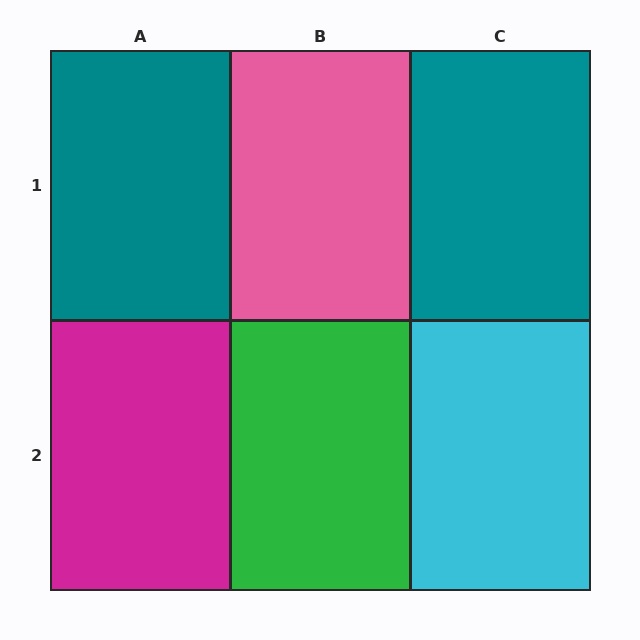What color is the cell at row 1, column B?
Pink.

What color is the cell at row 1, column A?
Teal.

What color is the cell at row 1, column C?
Teal.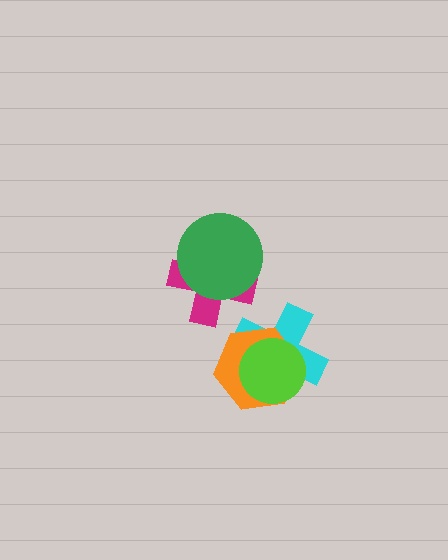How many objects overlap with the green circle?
1 object overlaps with the green circle.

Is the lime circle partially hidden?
No, no other shape covers it.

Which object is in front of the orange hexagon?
The lime circle is in front of the orange hexagon.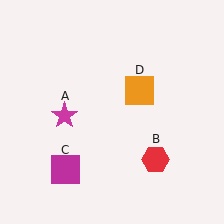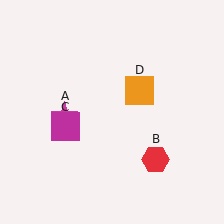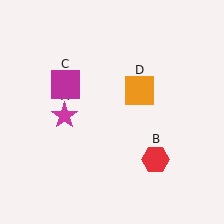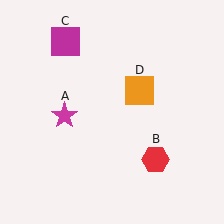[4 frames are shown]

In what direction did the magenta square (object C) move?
The magenta square (object C) moved up.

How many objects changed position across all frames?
1 object changed position: magenta square (object C).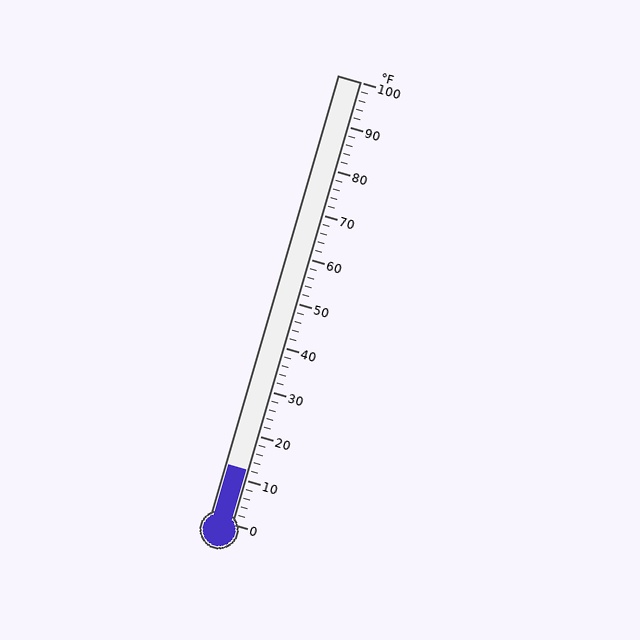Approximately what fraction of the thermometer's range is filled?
The thermometer is filled to approximately 10% of its range.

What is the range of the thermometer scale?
The thermometer scale ranges from 0°F to 100°F.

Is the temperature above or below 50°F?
The temperature is below 50°F.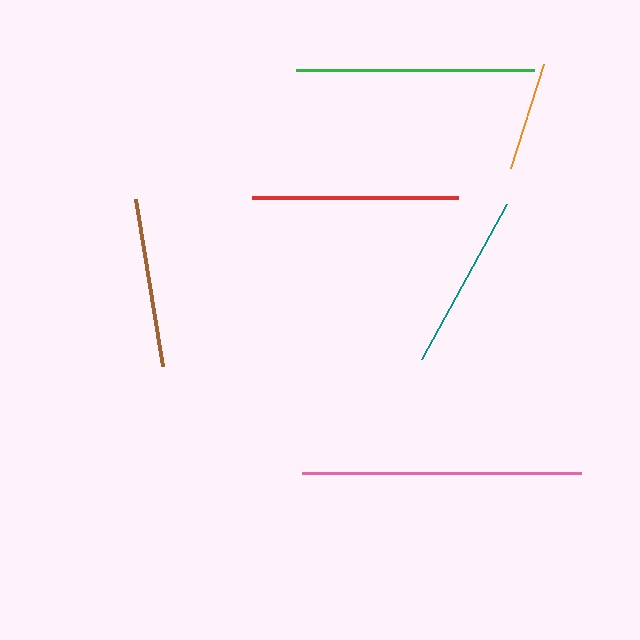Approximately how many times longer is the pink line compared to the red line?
The pink line is approximately 1.4 times the length of the red line.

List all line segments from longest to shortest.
From longest to shortest: pink, green, red, teal, brown, orange.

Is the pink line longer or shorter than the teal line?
The pink line is longer than the teal line.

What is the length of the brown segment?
The brown segment is approximately 168 pixels long.